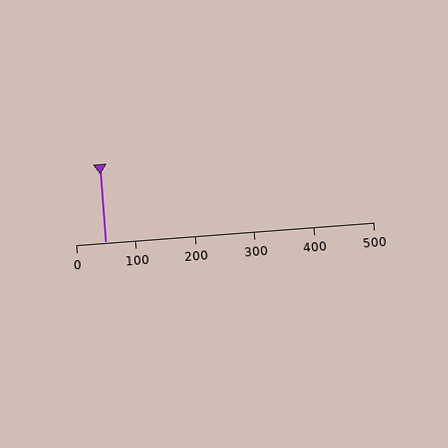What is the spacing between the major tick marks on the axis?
The major ticks are spaced 100 apart.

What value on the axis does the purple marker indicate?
The marker indicates approximately 50.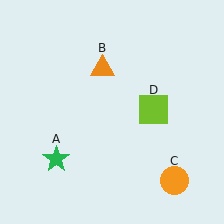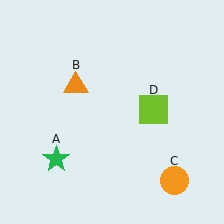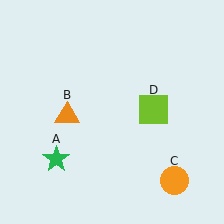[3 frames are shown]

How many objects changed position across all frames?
1 object changed position: orange triangle (object B).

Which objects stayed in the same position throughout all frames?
Green star (object A) and orange circle (object C) and lime square (object D) remained stationary.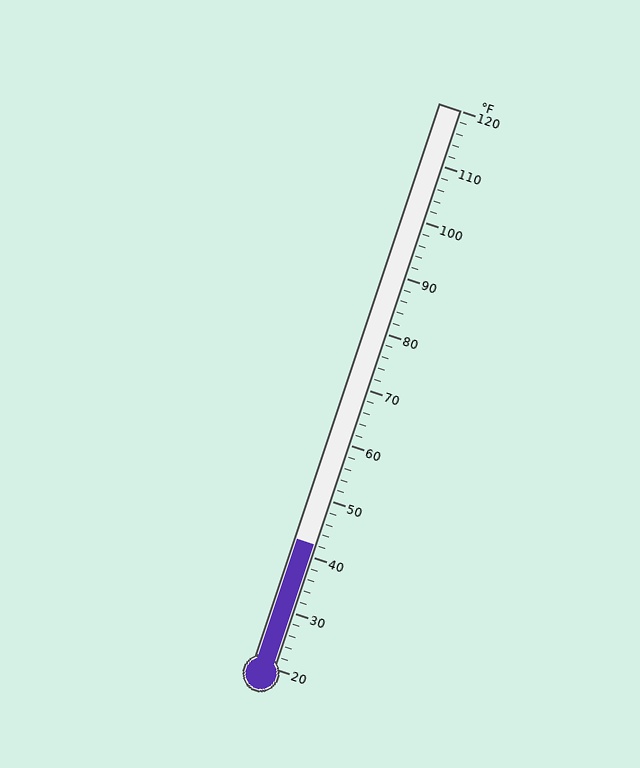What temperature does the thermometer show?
The thermometer shows approximately 42°F.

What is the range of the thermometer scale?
The thermometer scale ranges from 20°F to 120°F.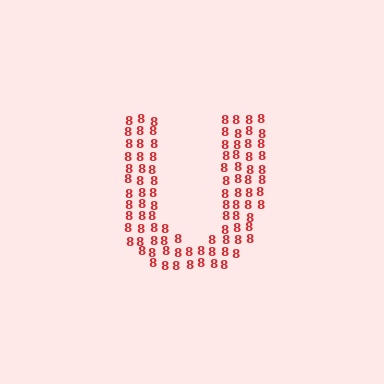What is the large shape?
The large shape is the letter U.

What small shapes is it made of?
It is made of small digit 8's.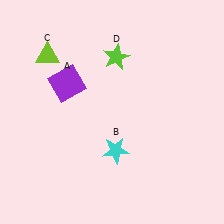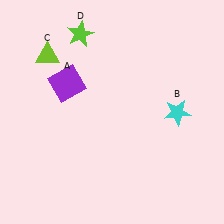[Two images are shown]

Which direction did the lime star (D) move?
The lime star (D) moved left.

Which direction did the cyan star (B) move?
The cyan star (B) moved right.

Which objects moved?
The objects that moved are: the cyan star (B), the lime star (D).